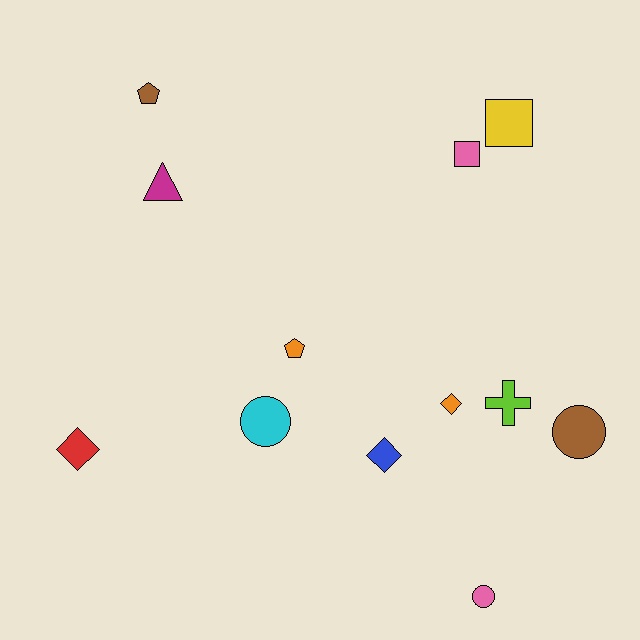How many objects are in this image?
There are 12 objects.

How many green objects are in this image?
There are no green objects.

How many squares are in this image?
There are 2 squares.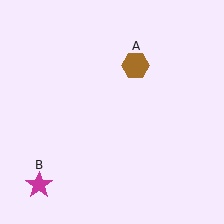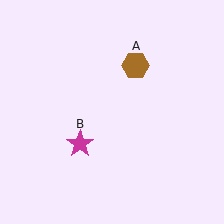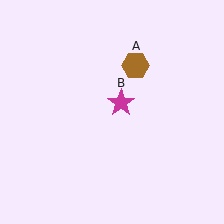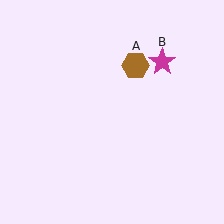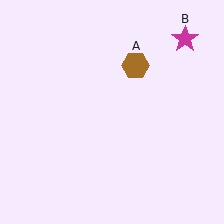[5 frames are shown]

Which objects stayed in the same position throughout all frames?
Brown hexagon (object A) remained stationary.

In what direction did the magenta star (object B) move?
The magenta star (object B) moved up and to the right.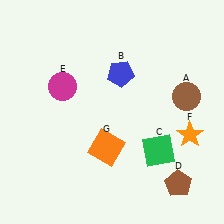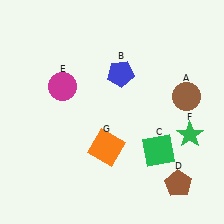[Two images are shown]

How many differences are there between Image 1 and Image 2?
There is 1 difference between the two images.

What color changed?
The star (F) changed from orange in Image 1 to green in Image 2.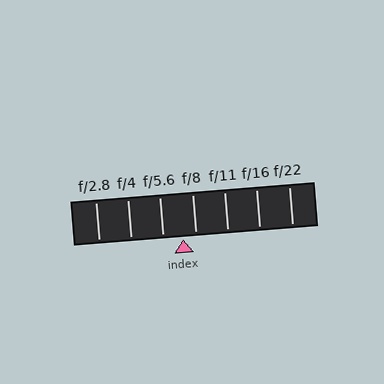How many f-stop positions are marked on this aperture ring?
There are 7 f-stop positions marked.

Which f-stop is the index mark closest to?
The index mark is closest to f/8.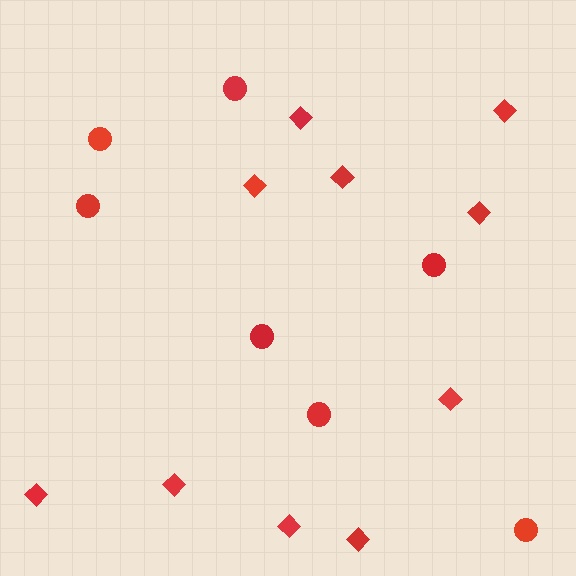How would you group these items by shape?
There are 2 groups: one group of circles (7) and one group of diamonds (10).